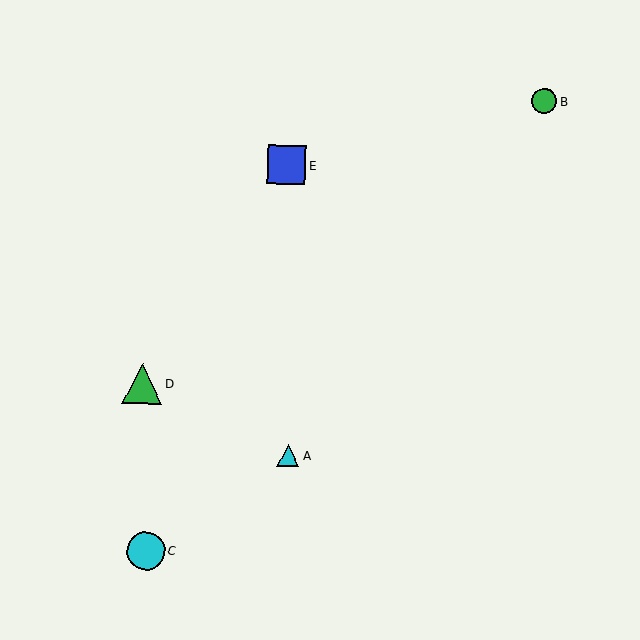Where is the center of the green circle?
The center of the green circle is at (544, 101).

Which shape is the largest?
The green triangle (labeled D) is the largest.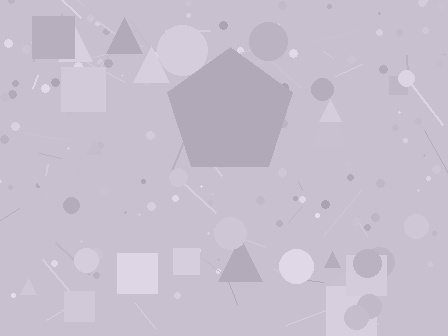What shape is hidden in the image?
A pentagon is hidden in the image.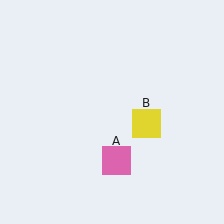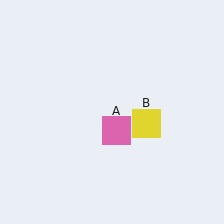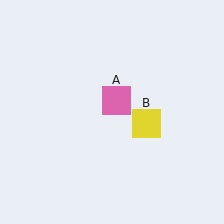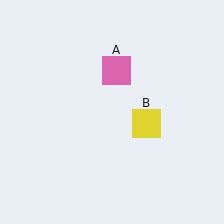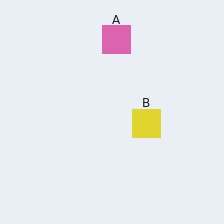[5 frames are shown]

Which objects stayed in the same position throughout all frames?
Yellow square (object B) remained stationary.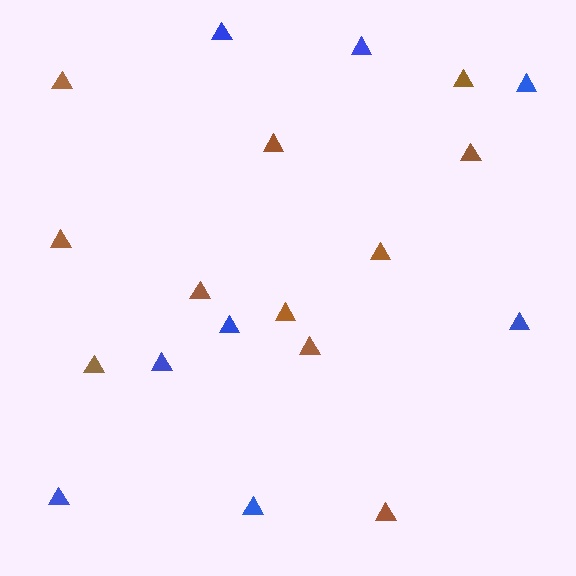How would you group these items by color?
There are 2 groups: one group of brown triangles (11) and one group of blue triangles (8).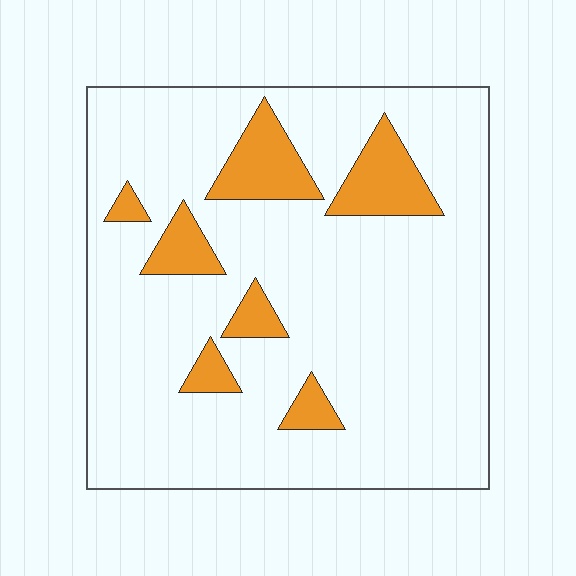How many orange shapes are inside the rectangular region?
7.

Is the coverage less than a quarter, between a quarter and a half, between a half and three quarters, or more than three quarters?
Less than a quarter.